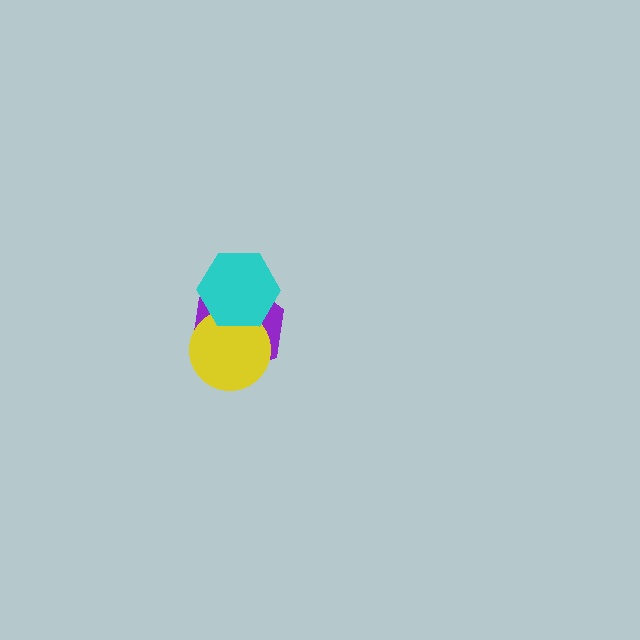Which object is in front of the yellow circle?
The cyan hexagon is in front of the yellow circle.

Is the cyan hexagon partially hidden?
No, no other shape covers it.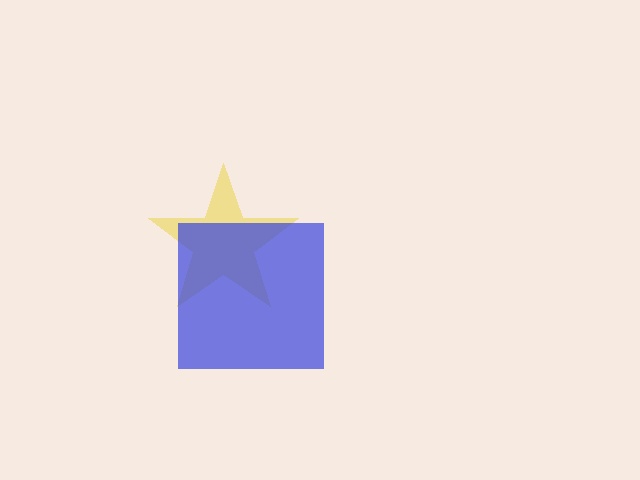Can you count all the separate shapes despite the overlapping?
Yes, there are 2 separate shapes.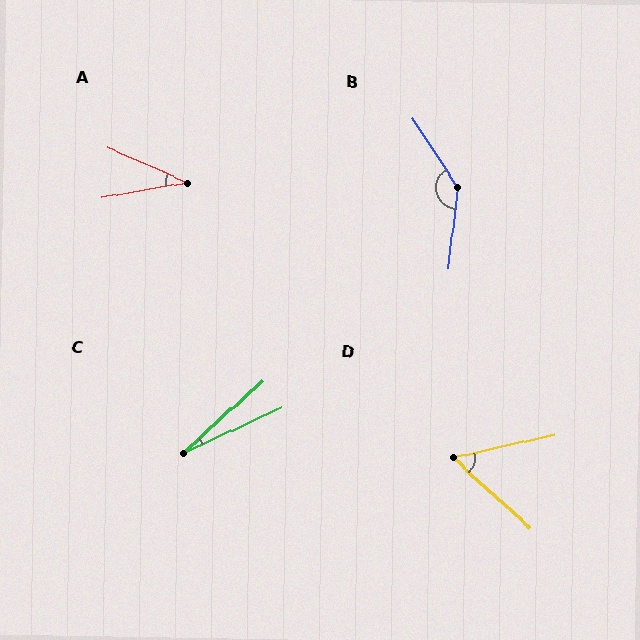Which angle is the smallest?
C, at approximately 18 degrees.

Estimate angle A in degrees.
Approximately 34 degrees.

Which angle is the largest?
B, at approximately 141 degrees.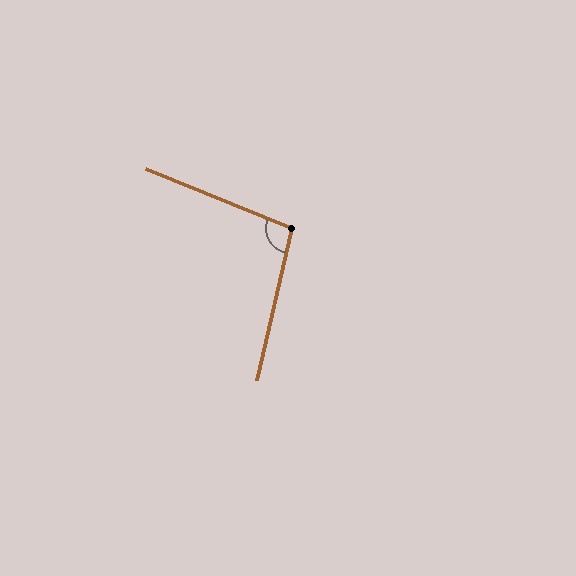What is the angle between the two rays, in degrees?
Approximately 100 degrees.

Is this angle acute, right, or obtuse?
It is obtuse.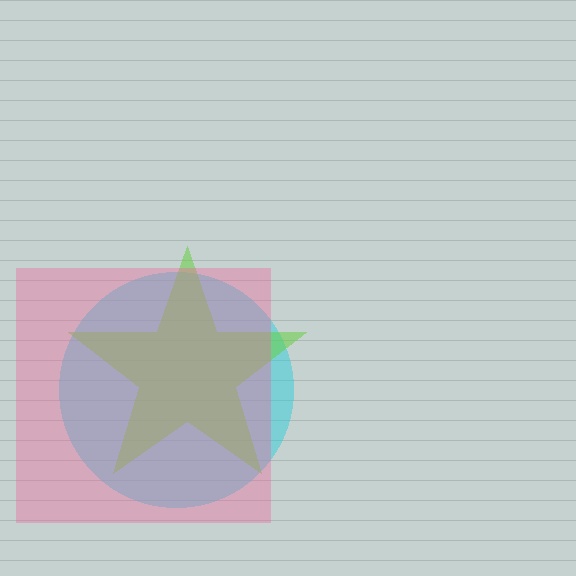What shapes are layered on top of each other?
The layered shapes are: a cyan circle, a lime star, a pink square.